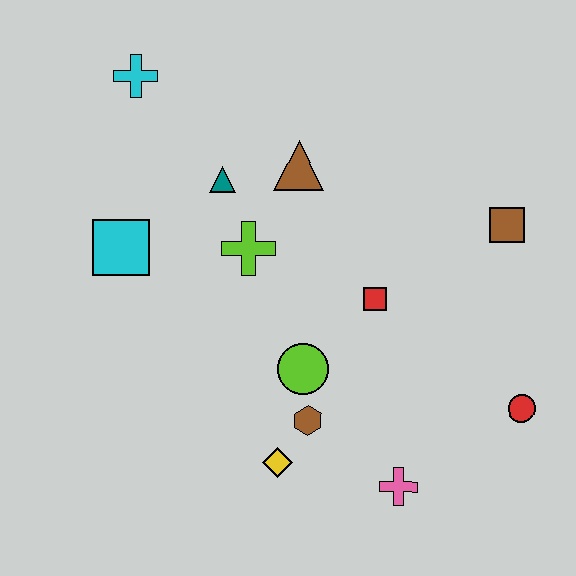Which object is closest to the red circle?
The pink cross is closest to the red circle.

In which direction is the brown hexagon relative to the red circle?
The brown hexagon is to the left of the red circle.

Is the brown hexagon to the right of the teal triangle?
Yes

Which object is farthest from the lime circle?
The cyan cross is farthest from the lime circle.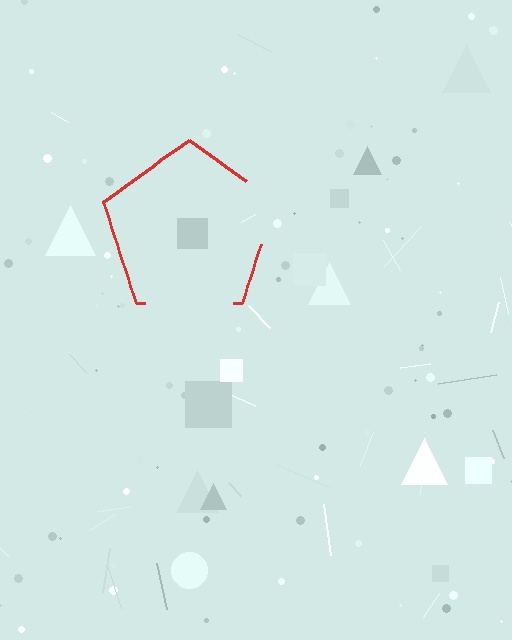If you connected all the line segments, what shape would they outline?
They would outline a pentagon.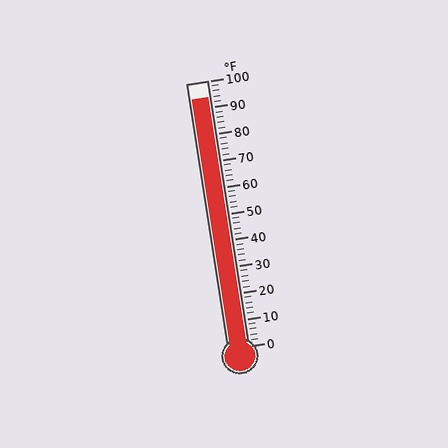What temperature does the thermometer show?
The thermometer shows approximately 94°F.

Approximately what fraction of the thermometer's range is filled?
The thermometer is filled to approximately 95% of its range.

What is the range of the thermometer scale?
The thermometer scale ranges from 0°F to 100°F.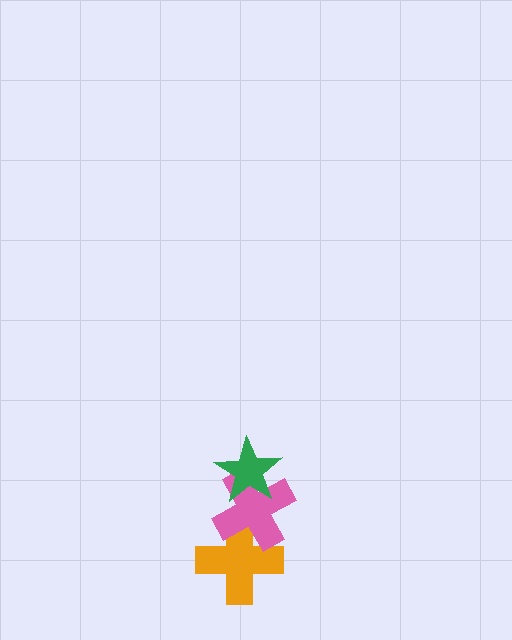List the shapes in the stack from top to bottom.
From top to bottom: the green star, the pink cross, the orange cross.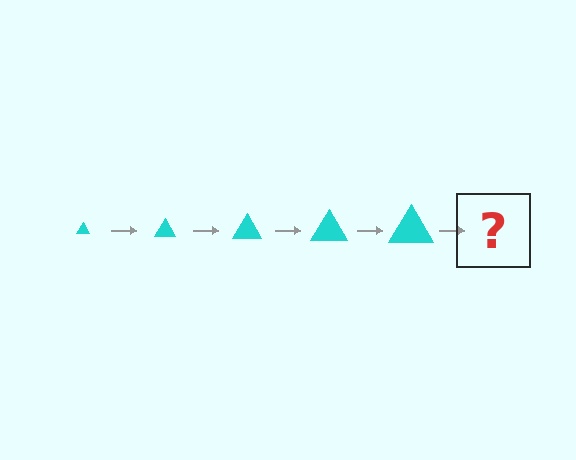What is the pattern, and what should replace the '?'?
The pattern is that the triangle gets progressively larger each step. The '?' should be a cyan triangle, larger than the previous one.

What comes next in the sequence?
The next element should be a cyan triangle, larger than the previous one.